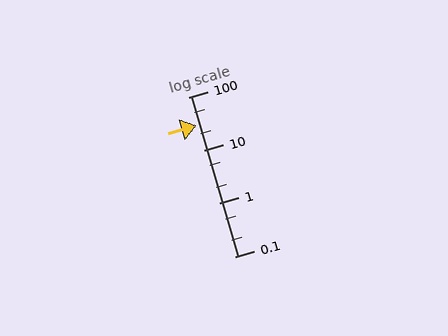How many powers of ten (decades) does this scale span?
The scale spans 3 decades, from 0.1 to 100.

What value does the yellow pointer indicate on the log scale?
The pointer indicates approximately 29.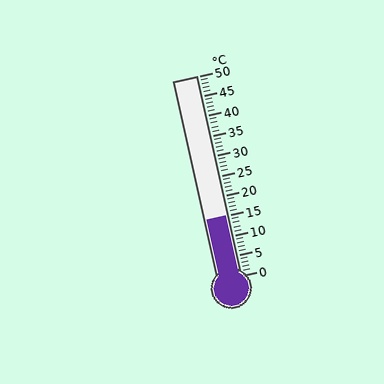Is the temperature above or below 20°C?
The temperature is below 20°C.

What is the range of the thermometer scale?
The thermometer scale ranges from 0°C to 50°C.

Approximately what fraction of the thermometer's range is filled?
The thermometer is filled to approximately 30% of its range.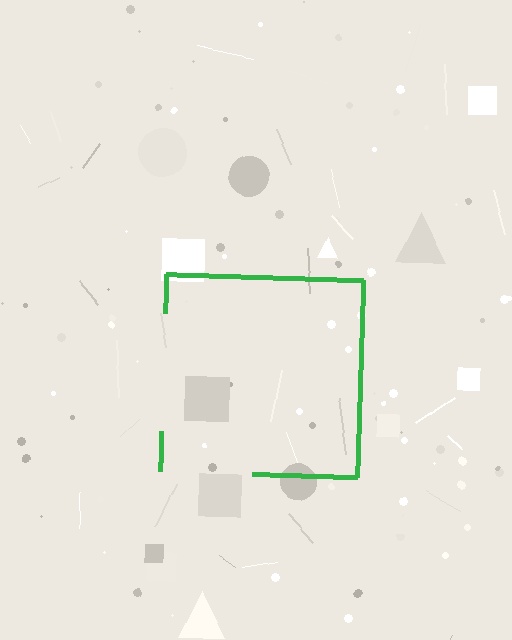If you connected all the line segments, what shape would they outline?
They would outline a square.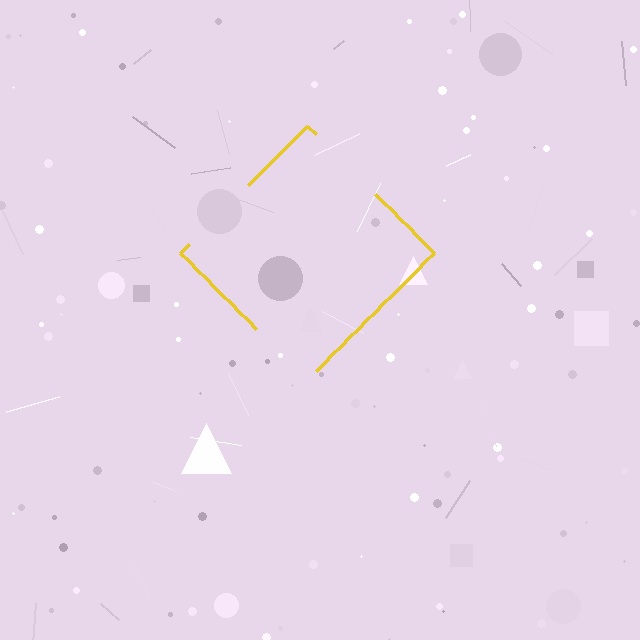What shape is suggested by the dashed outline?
The dashed outline suggests a diamond.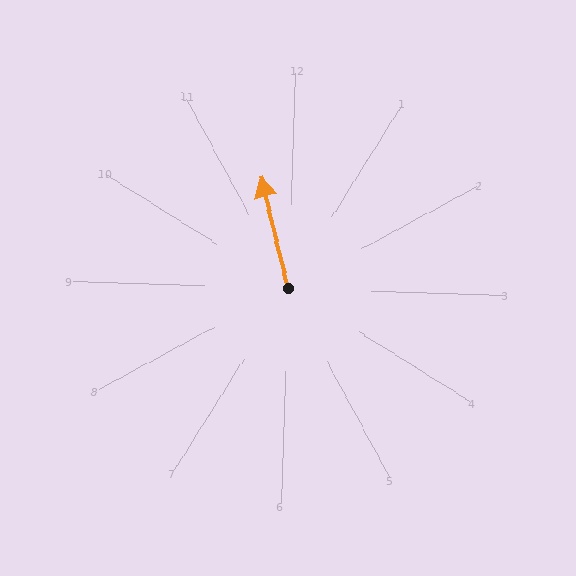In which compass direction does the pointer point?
North.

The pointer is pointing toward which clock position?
Roughly 11 o'clock.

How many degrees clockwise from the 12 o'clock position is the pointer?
Approximately 344 degrees.